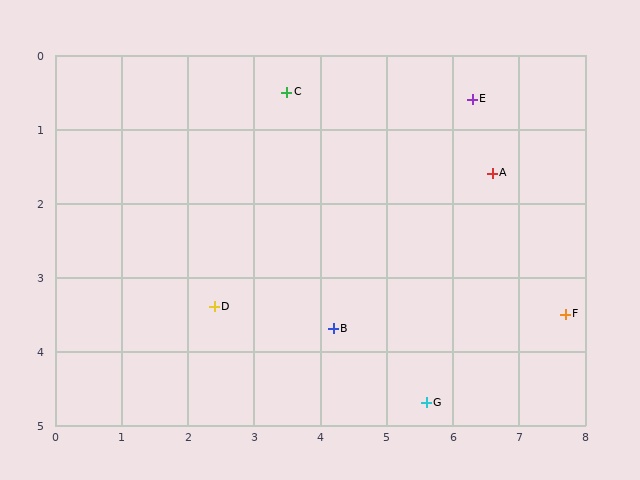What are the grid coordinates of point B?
Point B is at approximately (4.2, 3.7).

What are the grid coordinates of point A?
Point A is at approximately (6.6, 1.6).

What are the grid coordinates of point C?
Point C is at approximately (3.5, 0.5).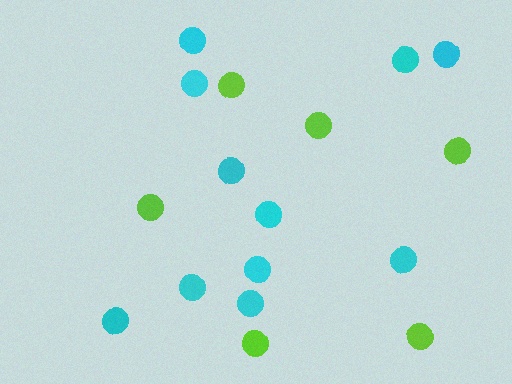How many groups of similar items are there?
There are 2 groups: one group of cyan circles (11) and one group of lime circles (6).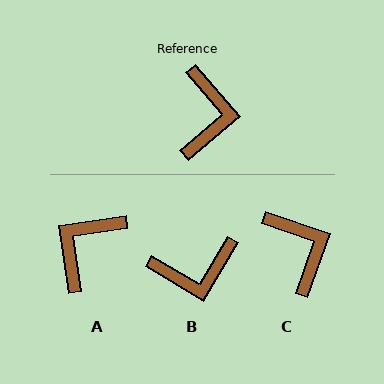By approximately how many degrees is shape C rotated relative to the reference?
Approximately 30 degrees counter-clockwise.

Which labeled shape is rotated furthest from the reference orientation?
A, about 148 degrees away.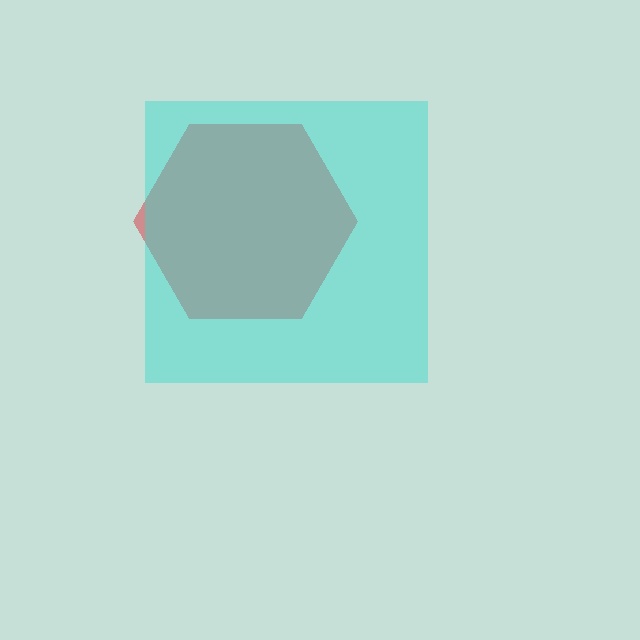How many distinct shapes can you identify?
There are 2 distinct shapes: a red hexagon, a cyan square.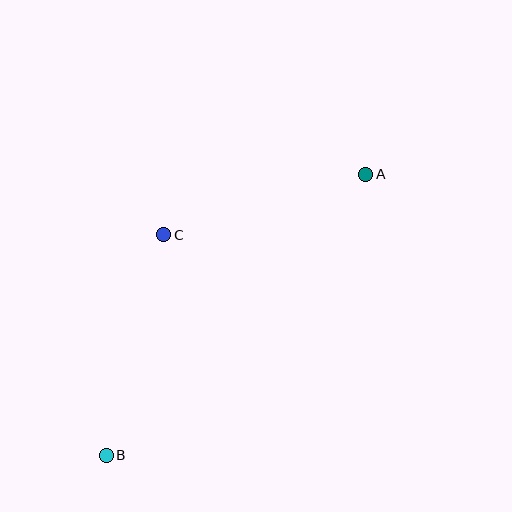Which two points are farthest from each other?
Points A and B are farthest from each other.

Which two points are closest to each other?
Points A and C are closest to each other.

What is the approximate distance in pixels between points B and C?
The distance between B and C is approximately 228 pixels.